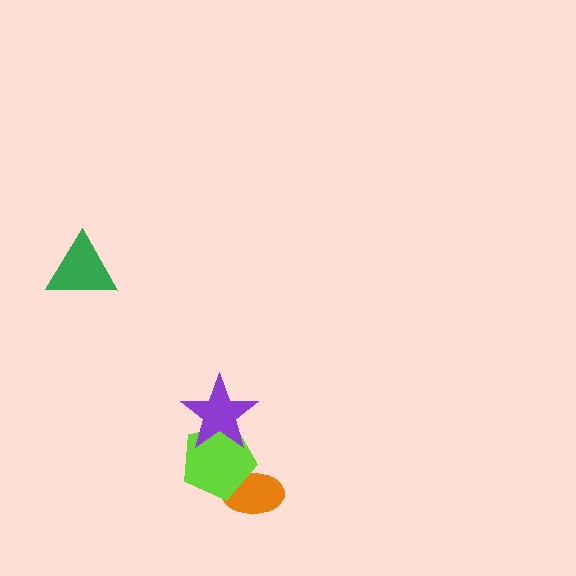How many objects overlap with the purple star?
1 object overlaps with the purple star.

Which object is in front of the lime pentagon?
The purple star is in front of the lime pentagon.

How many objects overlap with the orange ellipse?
1 object overlaps with the orange ellipse.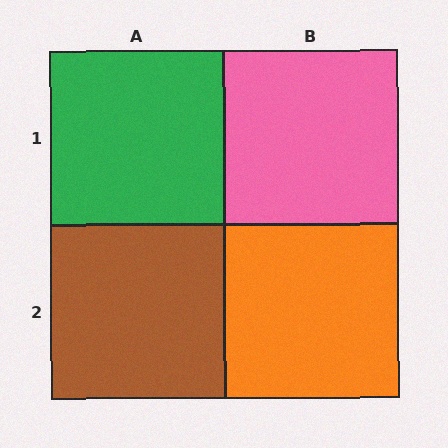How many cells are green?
1 cell is green.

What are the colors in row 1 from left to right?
Green, pink.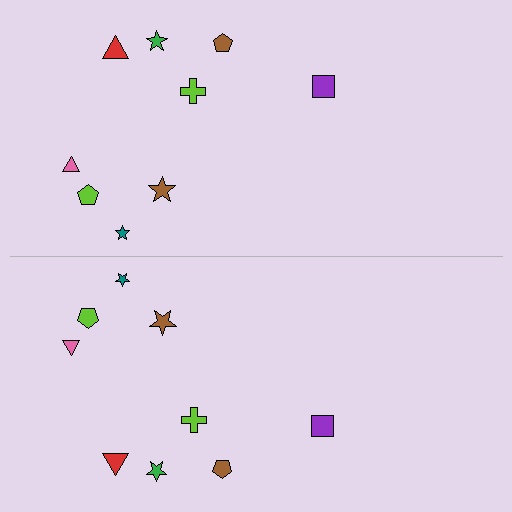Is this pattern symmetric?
Yes, this pattern has bilateral (reflection) symmetry.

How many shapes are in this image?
There are 18 shapes in this image.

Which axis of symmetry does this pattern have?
The pattern has a horizontal axis of symmetry running through the center of the image.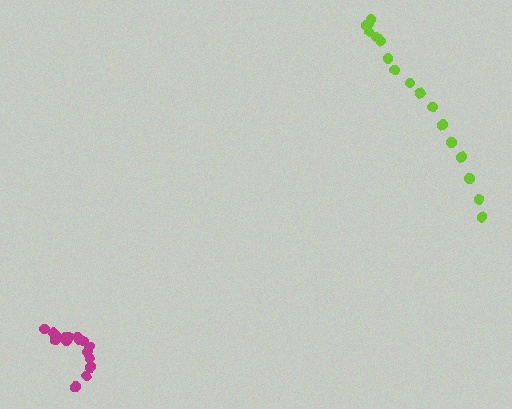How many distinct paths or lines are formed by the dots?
There are 2 distinct paths.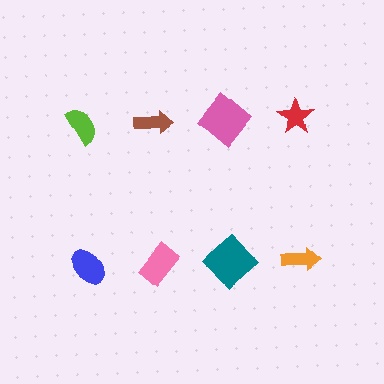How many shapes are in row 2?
4 shapes.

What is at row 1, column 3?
A pink diamond.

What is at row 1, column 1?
A lime semicircle.